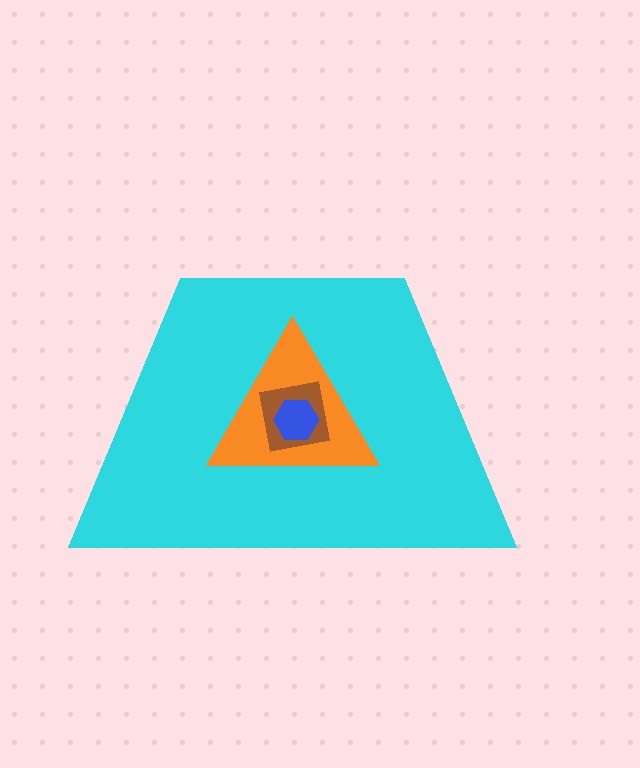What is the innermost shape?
The blue hexagon.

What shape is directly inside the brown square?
The blue hexagon.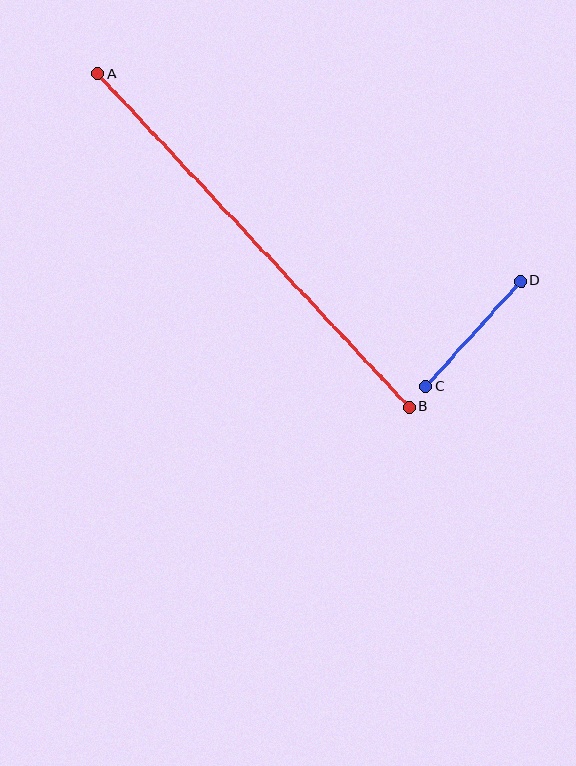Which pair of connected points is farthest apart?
Points A and B are farthest apart.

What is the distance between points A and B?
The distance is approximately 456 pixels.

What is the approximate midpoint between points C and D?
The midpoint is at approximately (473, 334) pixels.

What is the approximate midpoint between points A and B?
The midpoint is at approximately (253, 240) pixels.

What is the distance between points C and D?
The distance is approximately 142 pixels.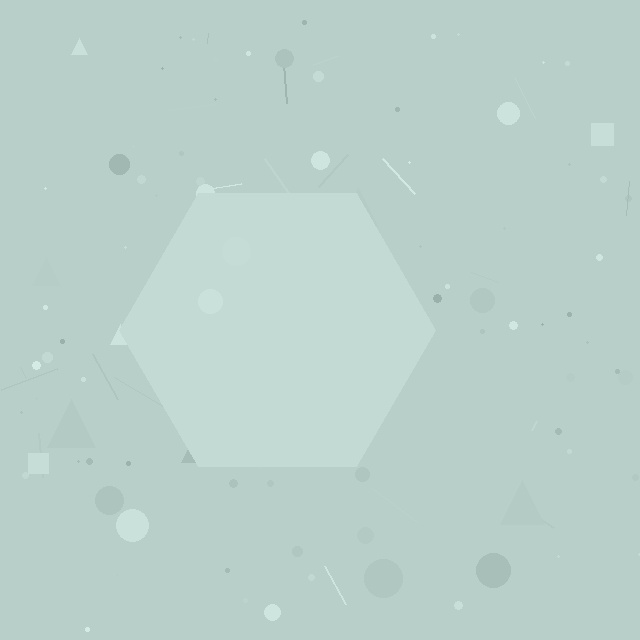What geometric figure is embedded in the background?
A hexagon is embedded in the background.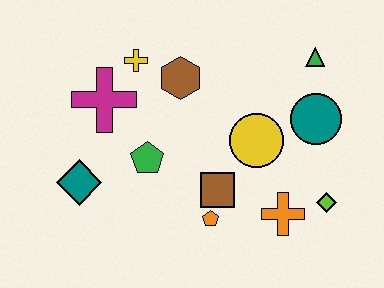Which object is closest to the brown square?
The orange pentagon is closest to the brown square.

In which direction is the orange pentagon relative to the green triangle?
The orange pentagon is below the green triangle.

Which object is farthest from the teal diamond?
The green triangle is farthest from the teal diamond.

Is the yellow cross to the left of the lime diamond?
Yes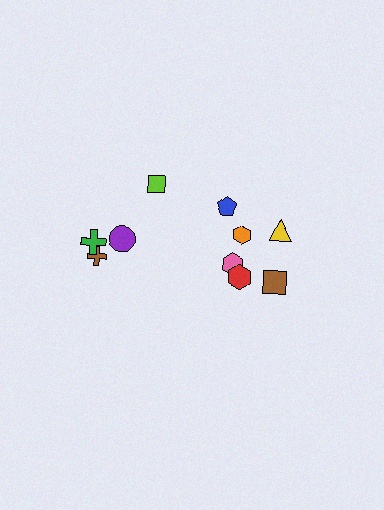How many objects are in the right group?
There are 6 objects.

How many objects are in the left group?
There are 4 objects.